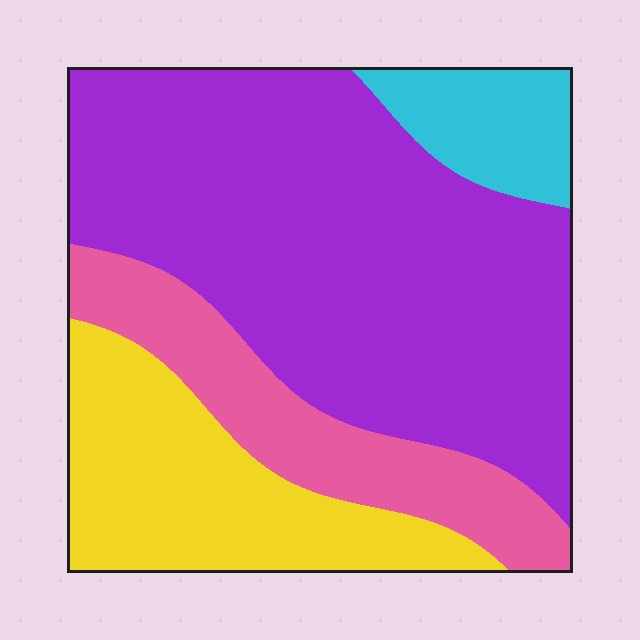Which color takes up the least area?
Cyan, at roughly 10%.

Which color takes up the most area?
Purple, at roughly 55%.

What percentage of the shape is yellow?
Yellow takes up less than a quarter of the shape.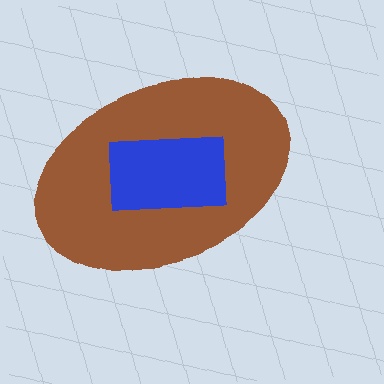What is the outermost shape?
The brown ellipse.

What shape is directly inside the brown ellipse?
The blue rectangle.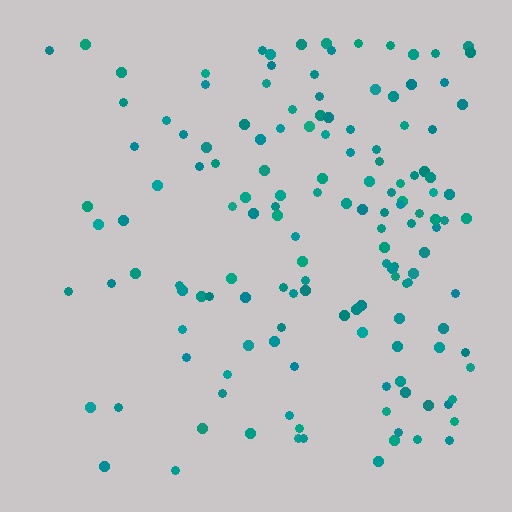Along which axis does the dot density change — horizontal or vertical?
Horizontal.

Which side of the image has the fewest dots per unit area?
The left.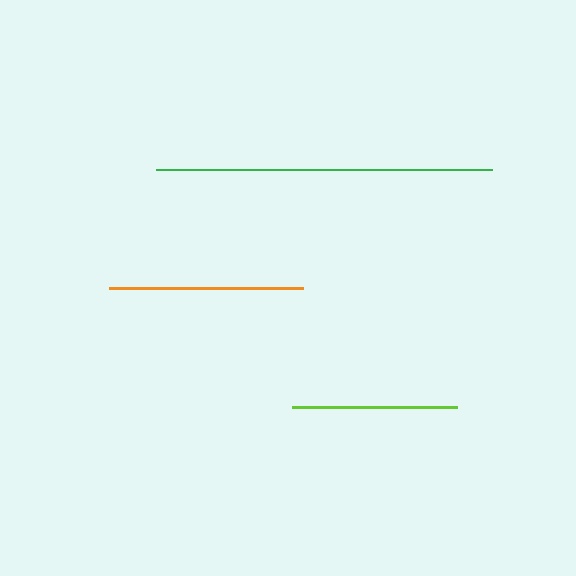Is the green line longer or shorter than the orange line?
The green line is longer than the orange line.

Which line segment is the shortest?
The lime line is the shortest at approximately 165 pixels.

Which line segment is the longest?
The green line is the longest at approximately 336 pixels.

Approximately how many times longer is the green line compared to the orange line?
The green line is approximately 1.7 times the length of the orange line.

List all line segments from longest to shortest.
From longest to shortest: green, orange, lime.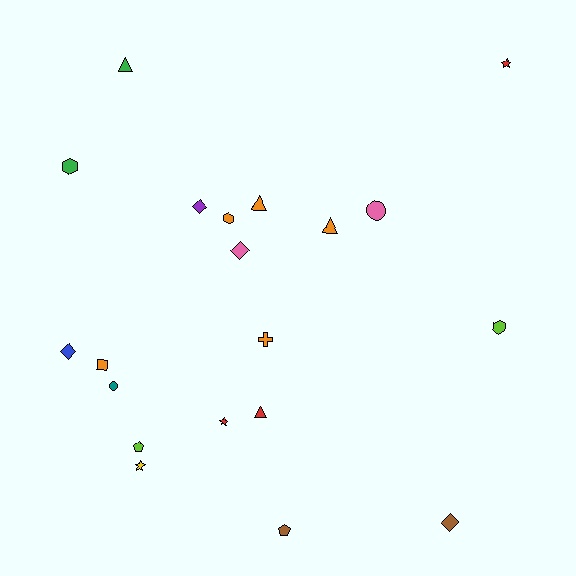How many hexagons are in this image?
There are 3 hexagons.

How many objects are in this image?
There are 20 objects.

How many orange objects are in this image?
There are 5 orange objects.